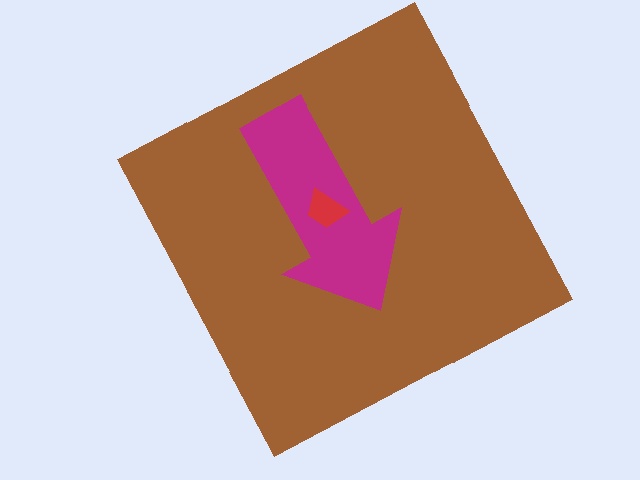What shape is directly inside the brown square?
The magenta arrow.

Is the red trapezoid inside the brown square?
Yes.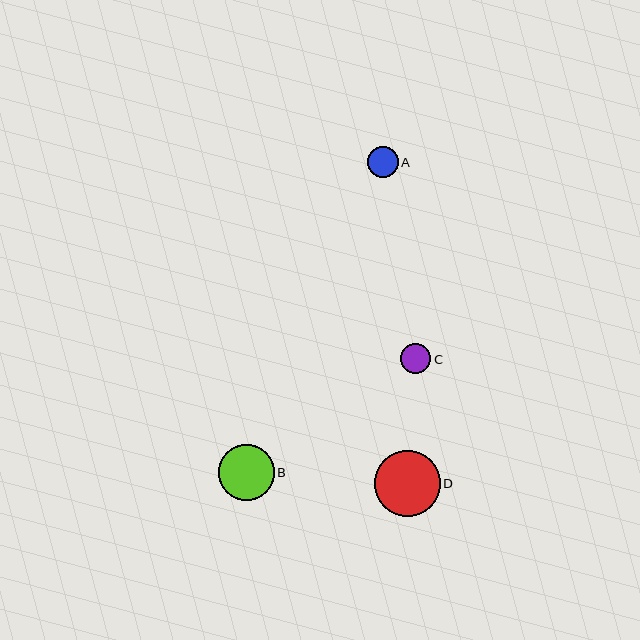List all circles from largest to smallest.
From largest to smallest: D, B, A, C.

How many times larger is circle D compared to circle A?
Circle D is approximately 2.1 times the size of circle A.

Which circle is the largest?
Circle D is the largest with a size of approximately 65 pixels.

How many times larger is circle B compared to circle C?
Circle B is approximately 1.9 times the size of circle C.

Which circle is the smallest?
Circle C is the smallest with a size of approximately 30 pixels.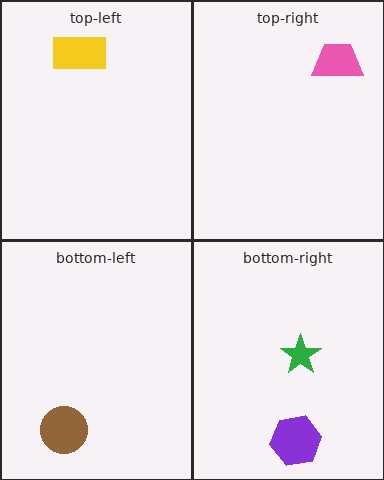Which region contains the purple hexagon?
The bottom-right region.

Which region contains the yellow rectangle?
The top-left region.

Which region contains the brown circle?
The bottom-left region.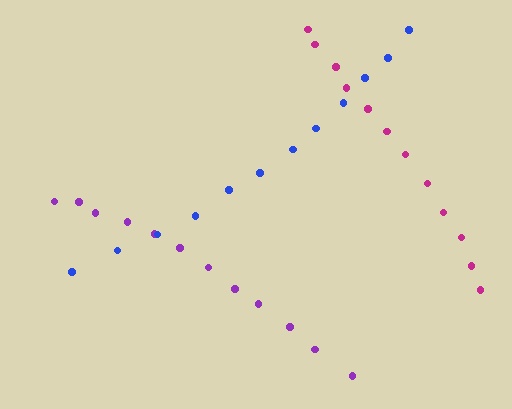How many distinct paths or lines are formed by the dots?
There are 3 distinct paths.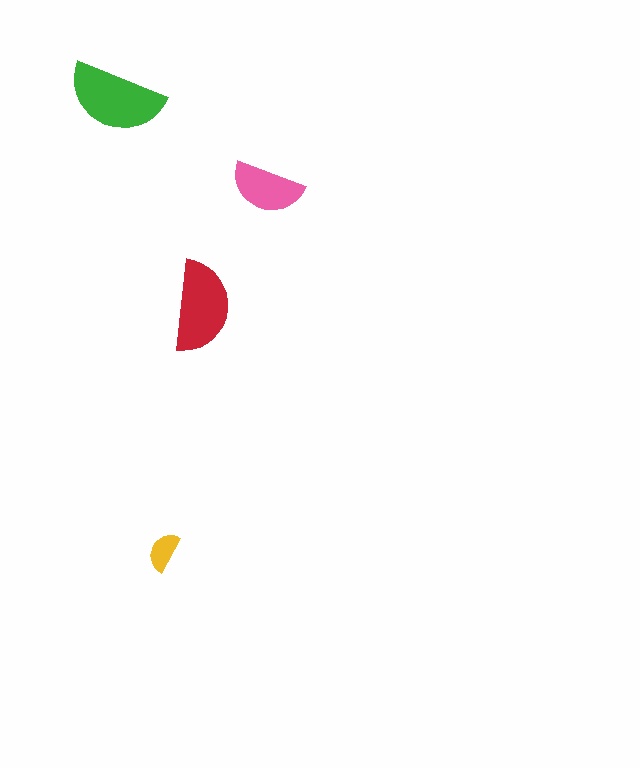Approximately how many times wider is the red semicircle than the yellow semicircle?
About 2.5 times wider.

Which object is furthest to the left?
The green semicircle is leftmost.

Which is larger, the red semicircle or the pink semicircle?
The red one.